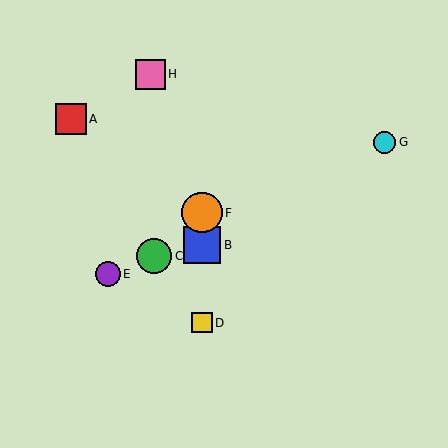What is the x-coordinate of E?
Object E is at x≈108.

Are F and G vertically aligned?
No, F is at x≈202 and G is at x≈385.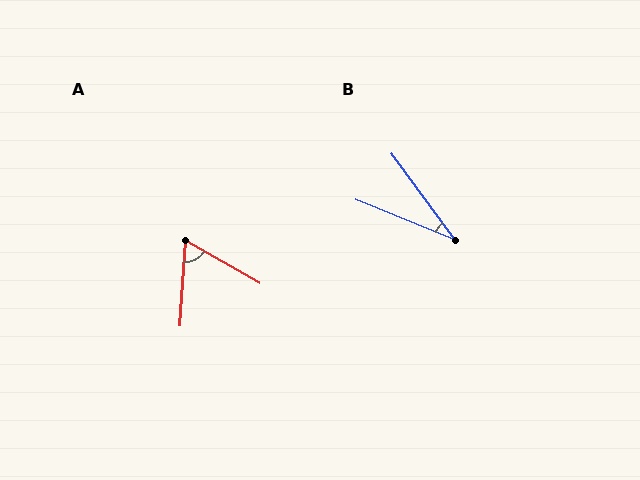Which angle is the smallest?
B, at approximately 32 degrees.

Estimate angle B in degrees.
Approximately 32 degrees.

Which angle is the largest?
A, at approximately 64 degrees.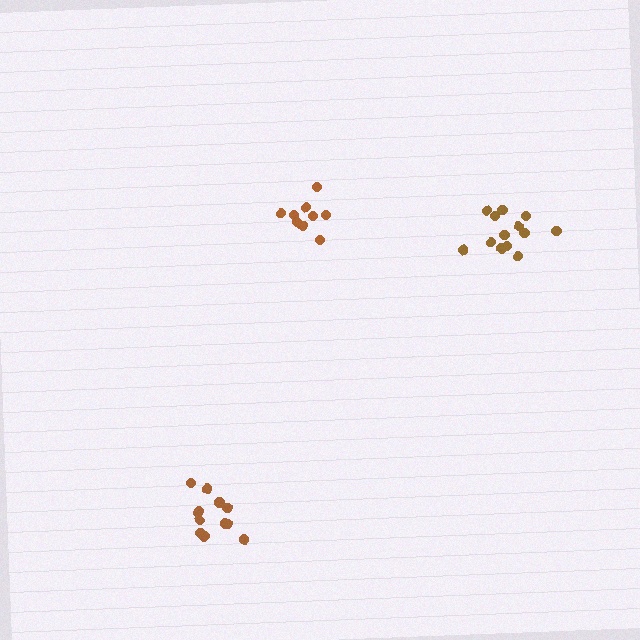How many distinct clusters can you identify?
There are 3 distinct clusters.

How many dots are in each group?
Group 1: 13 dots, Group 2: 9 dots, Group 3: 13 dots (35 total).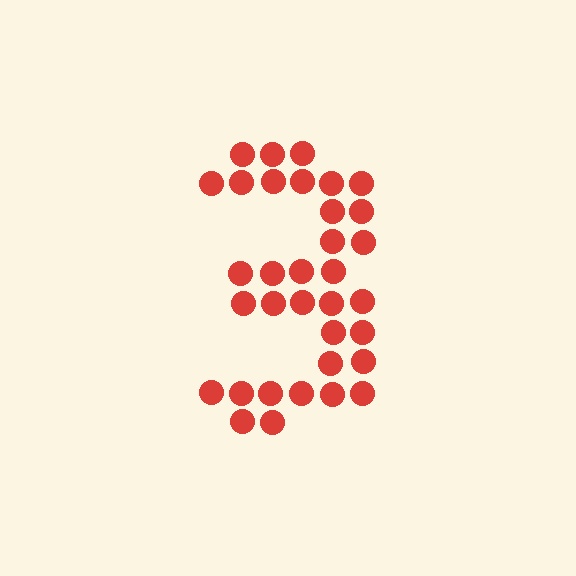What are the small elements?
The small elements are circles.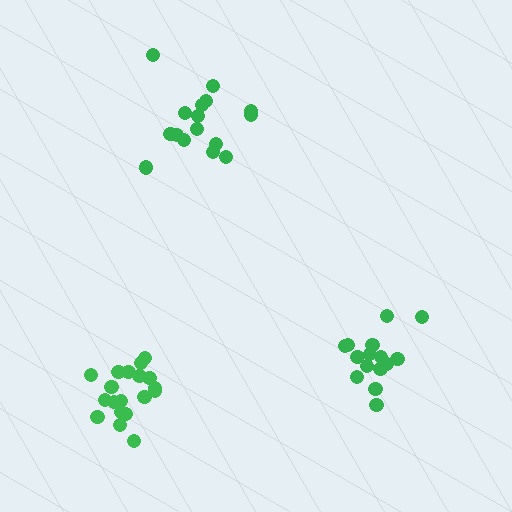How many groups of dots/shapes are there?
There are 3 groups.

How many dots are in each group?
Group 1: 16 dots, Group 2: 15 dots, Group 3: 19 dots (50 total).